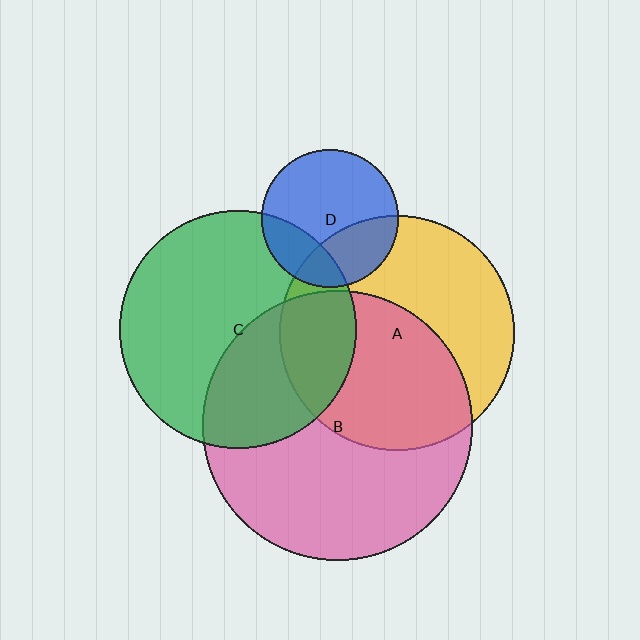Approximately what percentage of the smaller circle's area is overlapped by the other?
Approximately 25%.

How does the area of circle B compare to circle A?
Approximately 1.3 times.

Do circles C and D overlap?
Yes.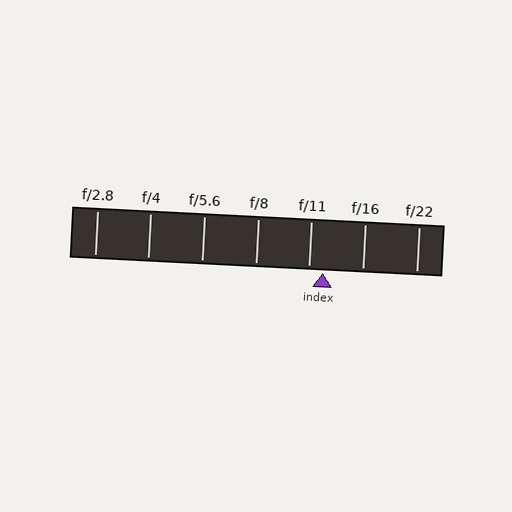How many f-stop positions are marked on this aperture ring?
There are 7 f-stop positions marked.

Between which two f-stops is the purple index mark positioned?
The index mark is between f/11 and f/16.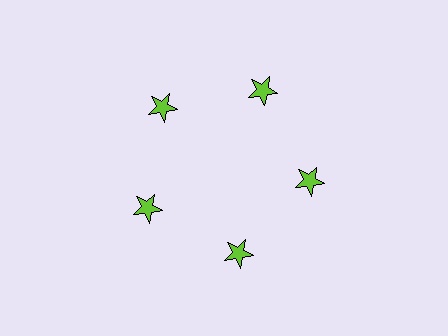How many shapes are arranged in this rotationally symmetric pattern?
There are 5 shapes, arranged in 5 groups of 1.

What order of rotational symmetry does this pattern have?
This pattern has 5-fold rotational symmetry.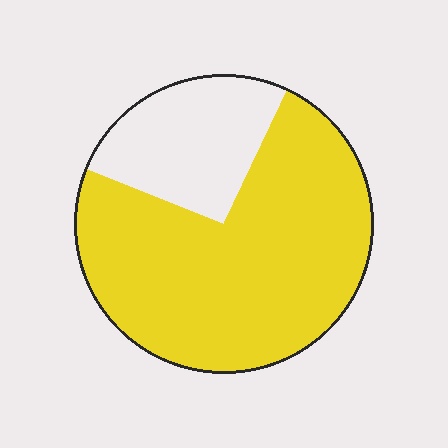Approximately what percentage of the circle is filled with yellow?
Approximately 75%.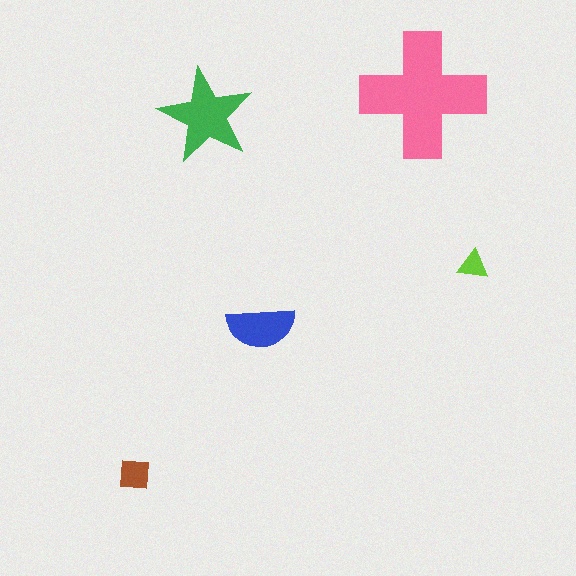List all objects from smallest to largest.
The lime triangle, the brown square, the blue semicircle, the green star, the pink cross.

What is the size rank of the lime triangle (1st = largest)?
5th.